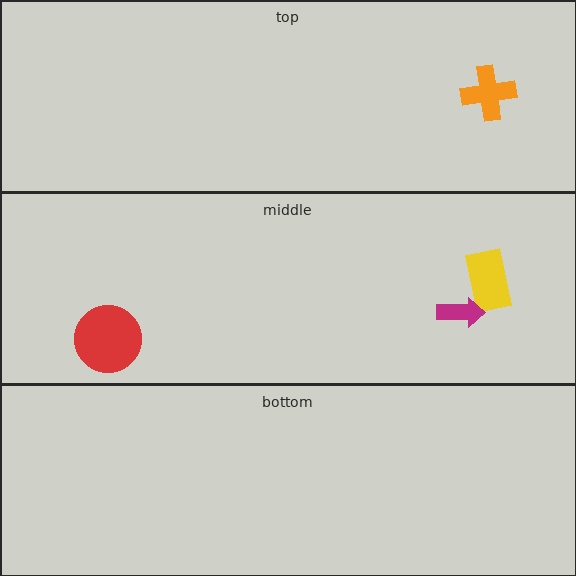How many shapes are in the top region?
1.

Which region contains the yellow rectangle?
The middle region.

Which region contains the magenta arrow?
The middle region.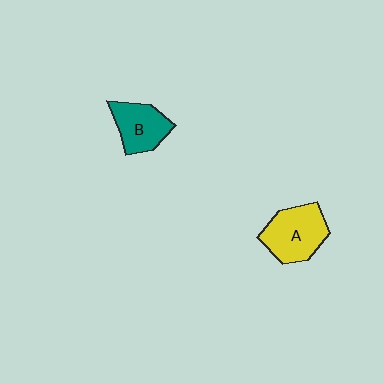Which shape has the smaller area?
Shape B (teal).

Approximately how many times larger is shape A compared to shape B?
Approximately 1.3 times.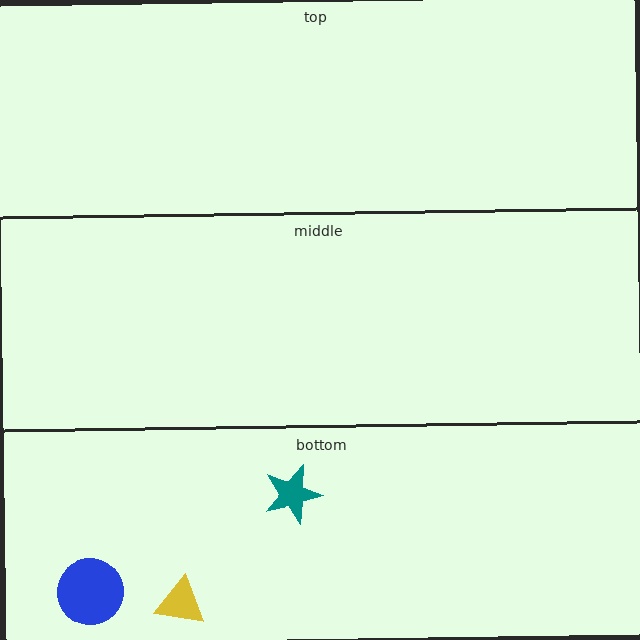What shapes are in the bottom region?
The yellow triangle, the teal star, the blue circle.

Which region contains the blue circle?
The bottom region.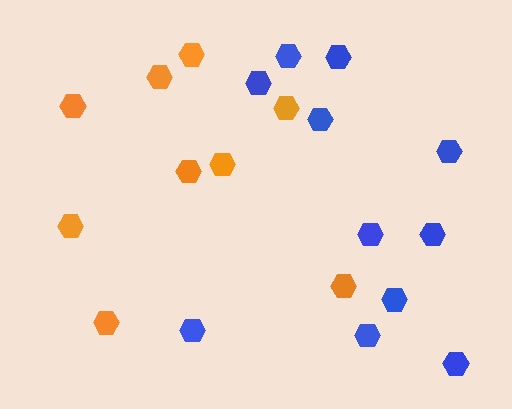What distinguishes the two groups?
There are 2 groups: one group of blue hexagons (11) and one group of orange hexagons (9).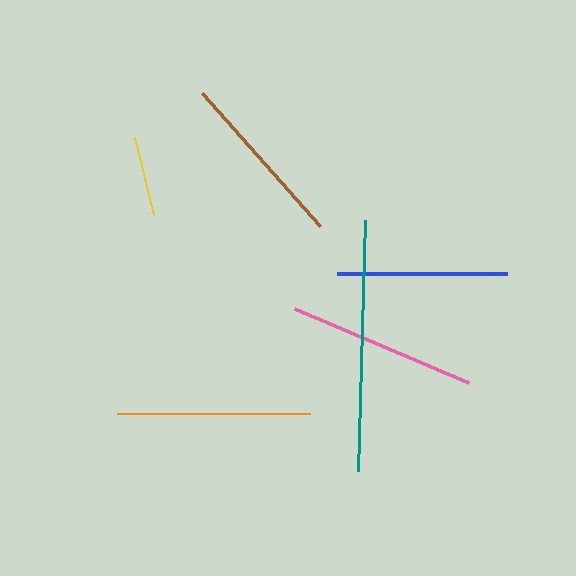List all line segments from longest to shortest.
From longest to shortest: teal, orange, pink, brown, blue, yellow.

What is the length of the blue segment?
The blue segment is approximately 171 pixels long.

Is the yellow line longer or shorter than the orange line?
The orange line is longer than the yellow line.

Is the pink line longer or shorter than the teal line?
The teal line is longer than the pink line.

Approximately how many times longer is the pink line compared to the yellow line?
The pink line is approximately 2.4 times the length of the yellow line.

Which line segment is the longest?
The teal line is the longest at approximately 251 pixels.